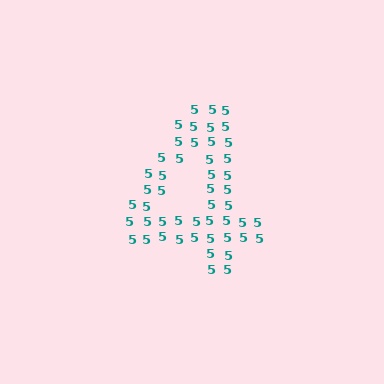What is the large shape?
The large shape is the digit 4.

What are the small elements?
The small elements are digit 5's.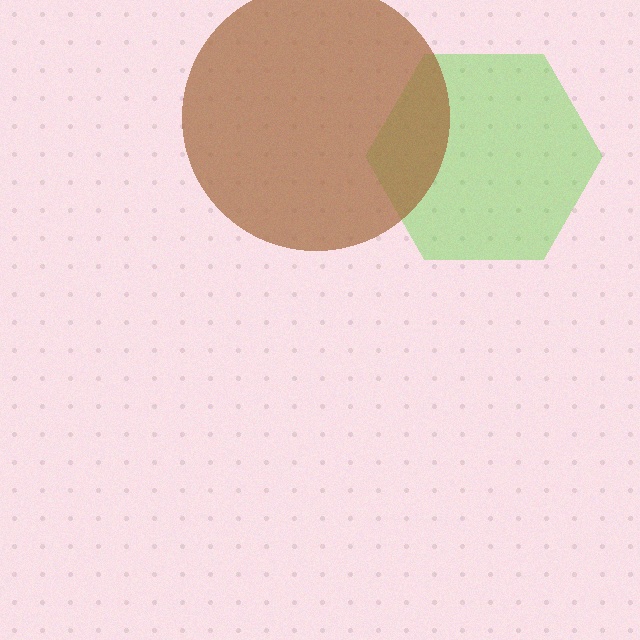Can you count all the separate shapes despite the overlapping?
Yes, there are 2 separate shapes.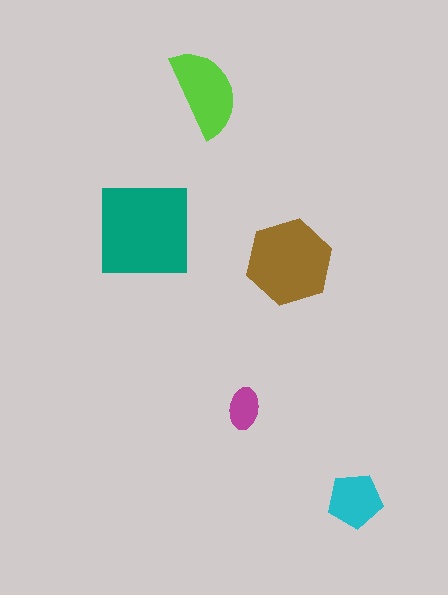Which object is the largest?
The teal square.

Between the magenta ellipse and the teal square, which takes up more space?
The teal square.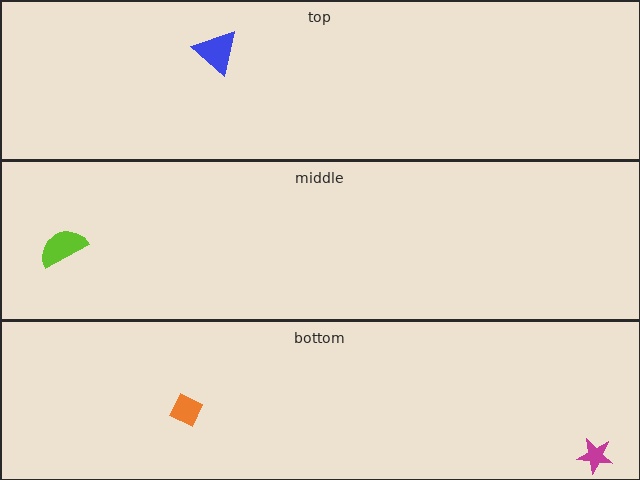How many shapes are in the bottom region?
2.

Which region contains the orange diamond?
The bottom region.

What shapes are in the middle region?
The lime semicircle.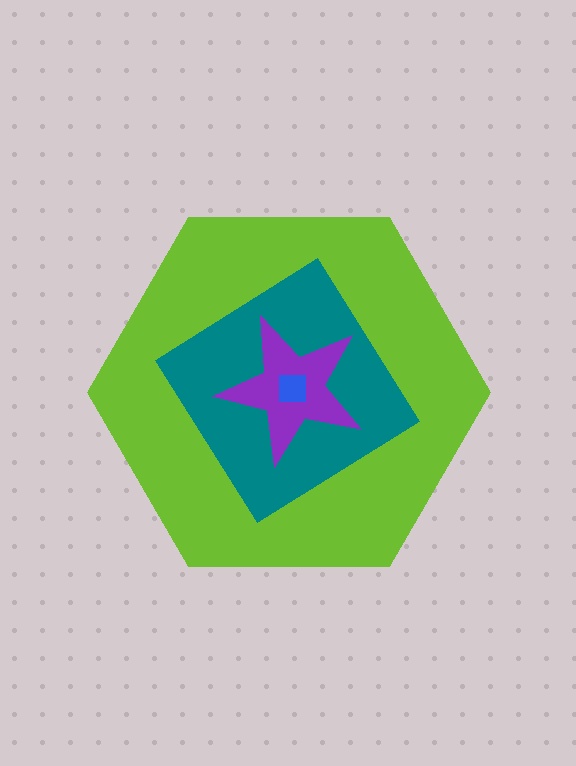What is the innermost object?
The blue square.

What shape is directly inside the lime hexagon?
The teal diamond.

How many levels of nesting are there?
4.